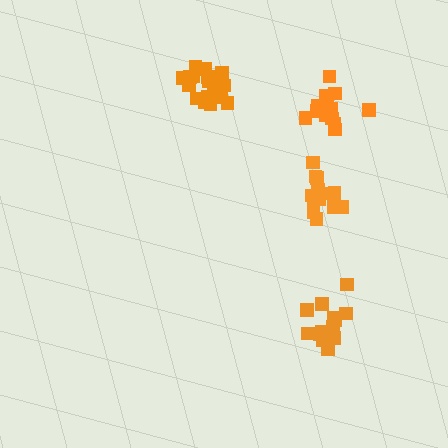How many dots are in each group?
Group 1: 20 dots, Group 2: 15 dots, Group 3: 14 dots, Group 4: 15 dots (64 total).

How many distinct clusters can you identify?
There are 4 distinct clusters.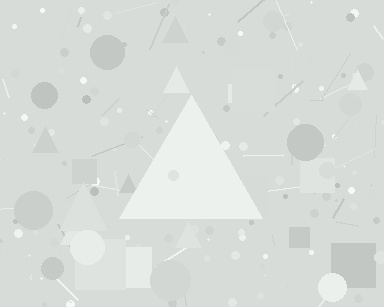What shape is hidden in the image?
A triangle is hidden in the image.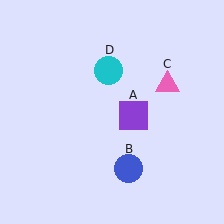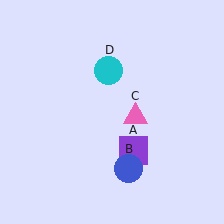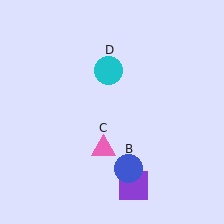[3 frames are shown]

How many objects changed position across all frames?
2 objects changed position: purple square (object A), pink triangle (object C).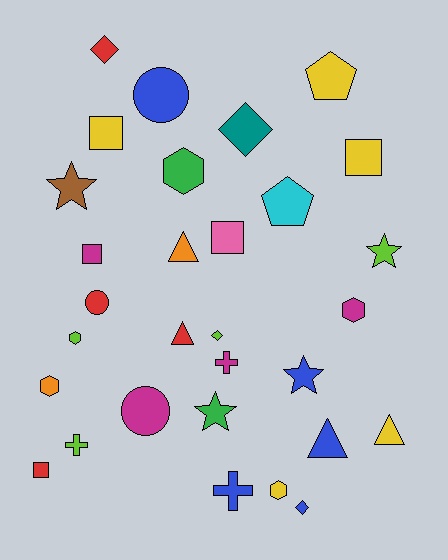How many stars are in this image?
There are 4 stars.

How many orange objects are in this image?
There are 2 orange objects.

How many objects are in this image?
There are 30 objects.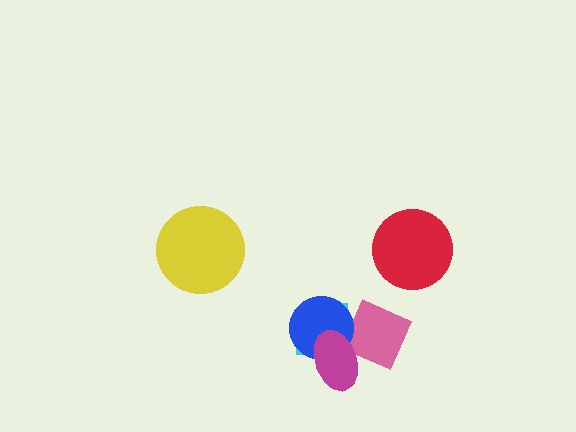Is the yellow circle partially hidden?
No, no other shape covers it.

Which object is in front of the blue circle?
The magenta ellipse is in front of the blue circle.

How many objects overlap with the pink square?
2 objects overlap with the pink square.